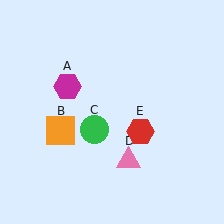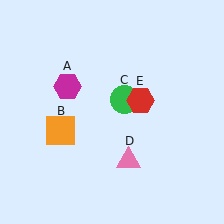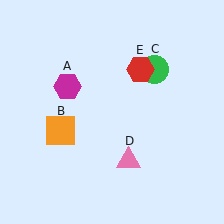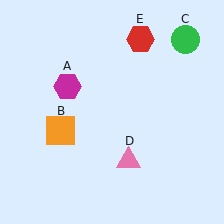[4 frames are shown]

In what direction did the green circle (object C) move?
The green circle (object C) moved up and to the right.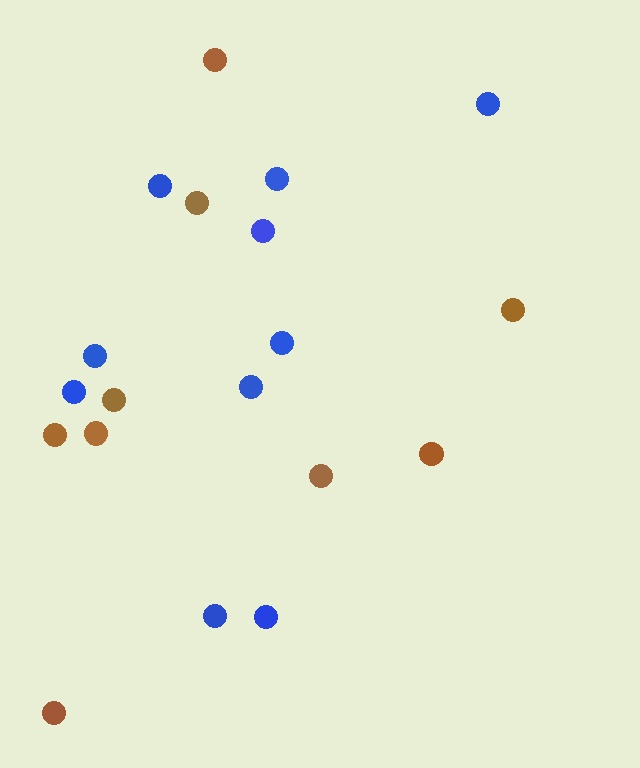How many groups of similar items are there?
There are 2 groups: one group of blue circles (10) and one group of brown circles (9).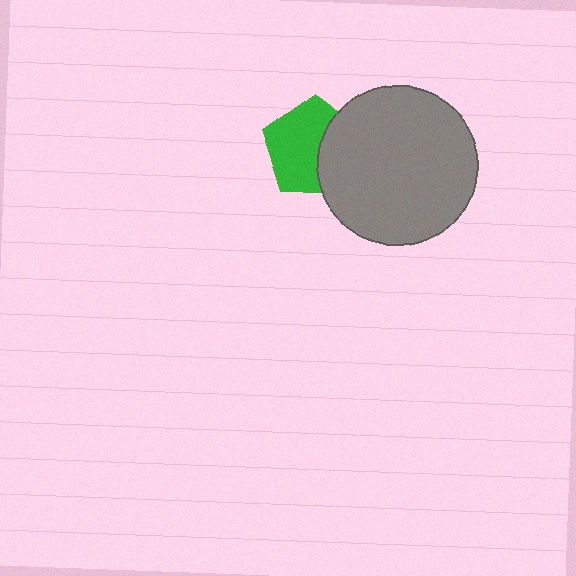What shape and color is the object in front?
The object in front is a gray circle.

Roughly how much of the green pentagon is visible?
About half of it is visible (roughly 62%).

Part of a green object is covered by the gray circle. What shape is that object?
It is a pentagon.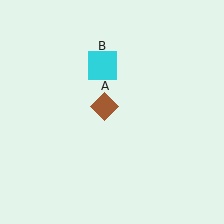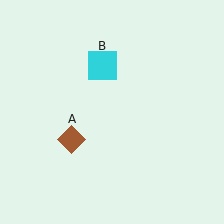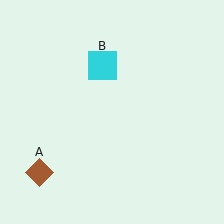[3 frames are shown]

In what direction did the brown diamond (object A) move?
The brown diamond (object A) moved down and to the left.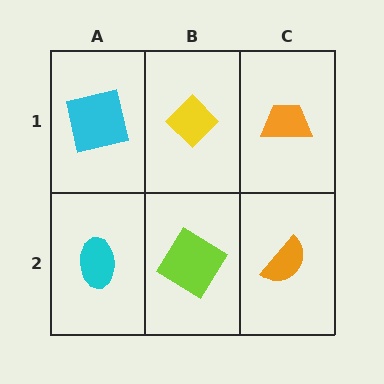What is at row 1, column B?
A yellow diamond.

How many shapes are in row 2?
3 shapes.